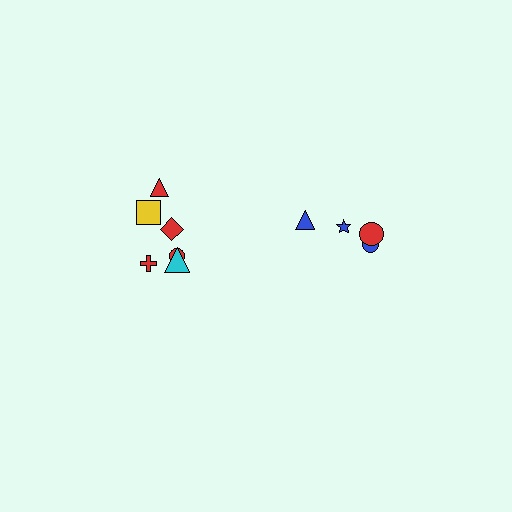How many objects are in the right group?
There are 4 objects.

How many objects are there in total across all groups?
There are 10 objects.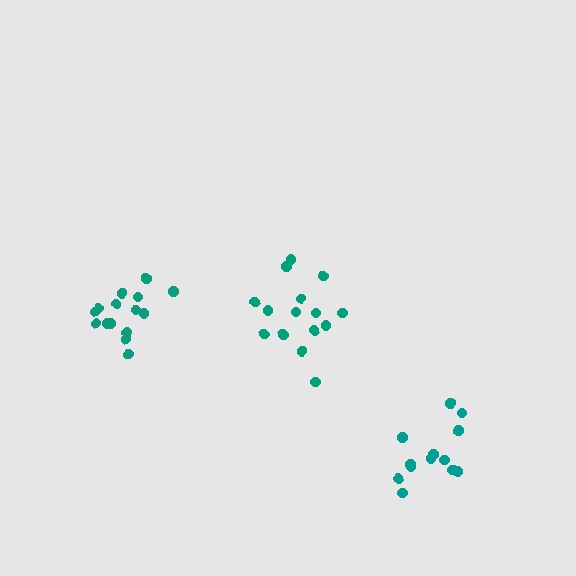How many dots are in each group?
Group 1: 15 dots, Group 2: 15 dots, Group 3: 13 dots (43 total).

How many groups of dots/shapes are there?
There are 3 groups.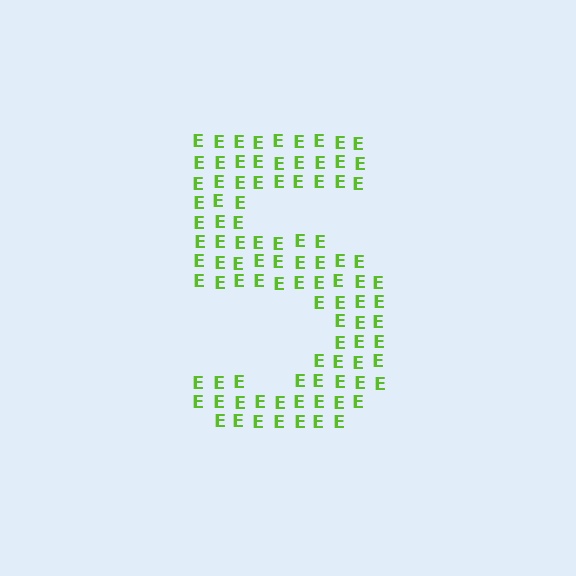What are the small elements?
The small elements are letter E's.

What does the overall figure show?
The overall figure shows the digit 5.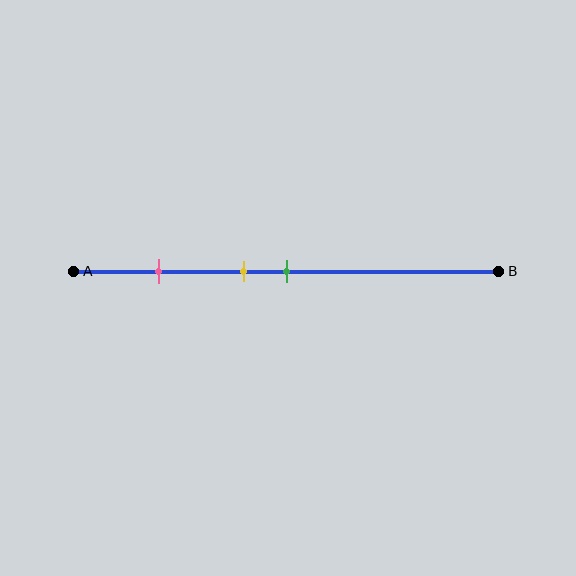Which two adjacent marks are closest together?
The yellow and green marks are the closest adjacent pair.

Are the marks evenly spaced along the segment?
No, the marks are not evenly spaced.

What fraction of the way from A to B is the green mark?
The green mark is approximately 50% (0.5) of the way from A to B.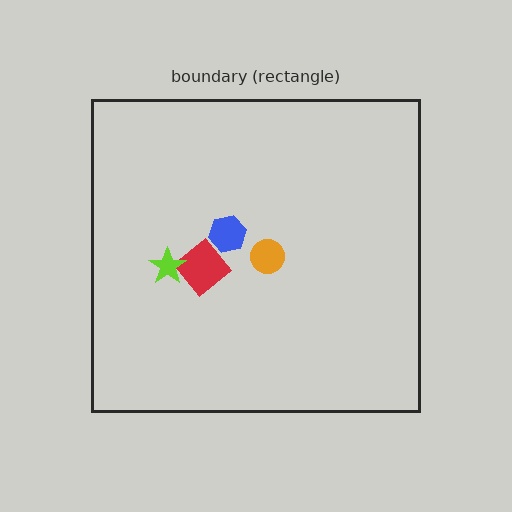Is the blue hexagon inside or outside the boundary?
Inside.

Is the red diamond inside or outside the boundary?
Inside.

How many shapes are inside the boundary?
4 inside, 0 outside.